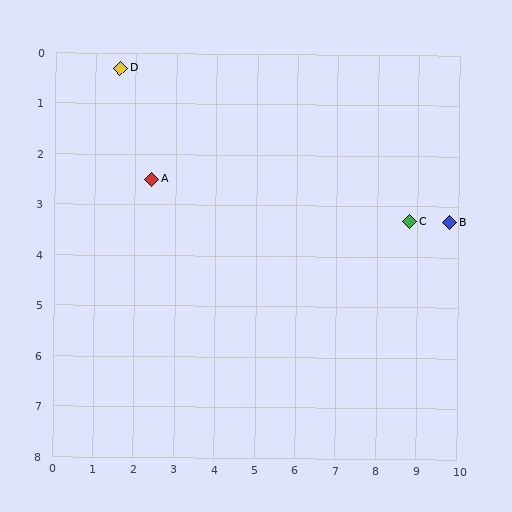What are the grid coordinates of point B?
Point B is at approximately (9.8, 3.3).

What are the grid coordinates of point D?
Point D is at approximately (1.6, 0.3).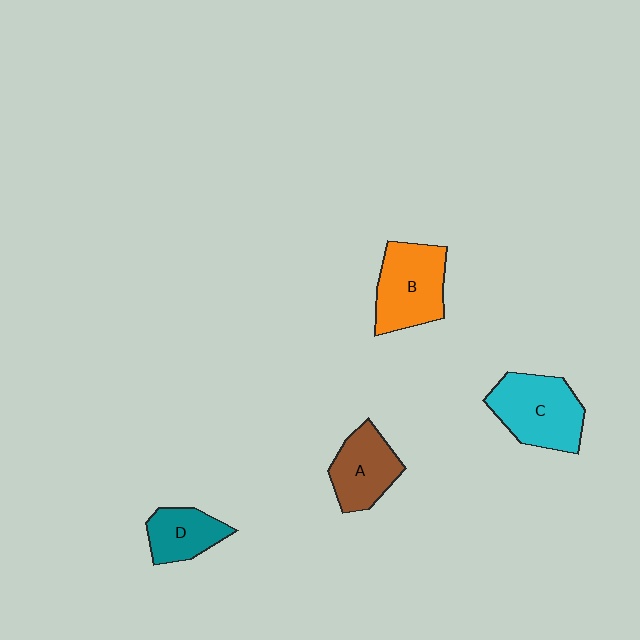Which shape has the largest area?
Shape C (cyan).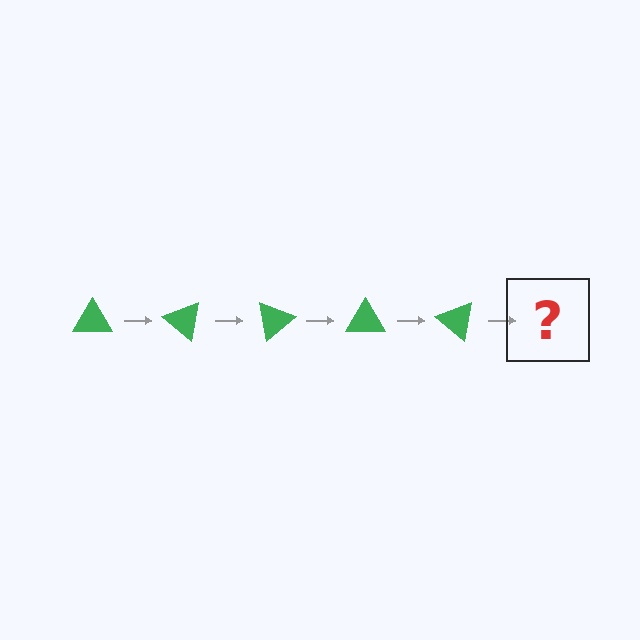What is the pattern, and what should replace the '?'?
The pattern is that the triangle rotates 40 degrees each step. The '?' should be a green triangle rotated 200 degrees.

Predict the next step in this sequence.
The next step is a green triangle rotated 200 degrees.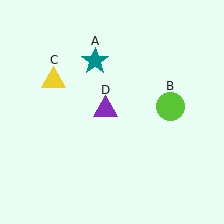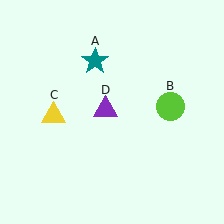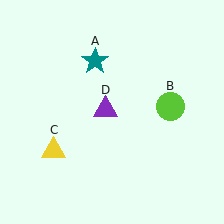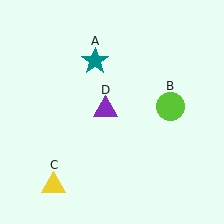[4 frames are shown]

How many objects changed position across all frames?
1 object changed position: yellow triangle (object C).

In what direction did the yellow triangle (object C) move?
The yellow triangle (object C) moved down.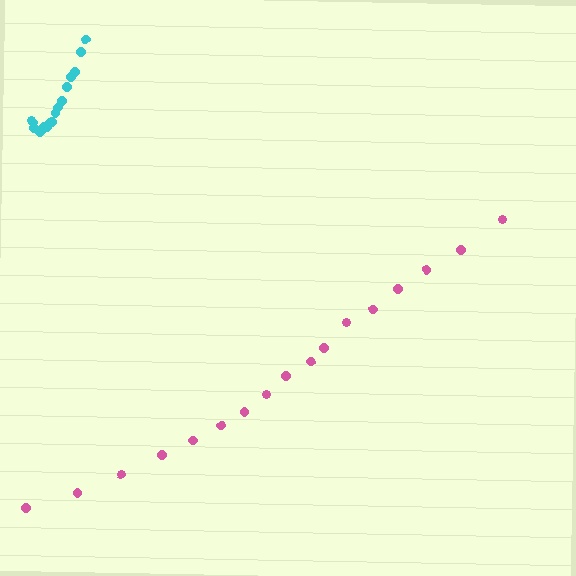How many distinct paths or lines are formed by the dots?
There are 2 distinct paths.